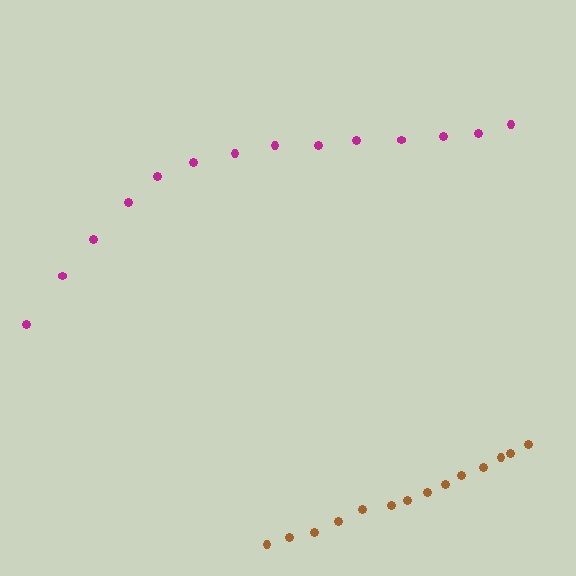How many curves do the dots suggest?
There are 2 distinct paths.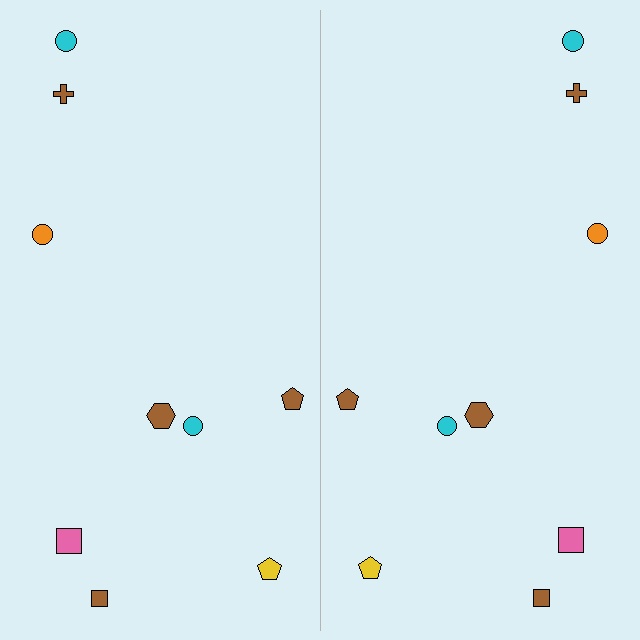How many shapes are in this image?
There are 18 shapes in this image.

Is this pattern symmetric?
Yes, this pattern has bilateral (reflection) symmetry.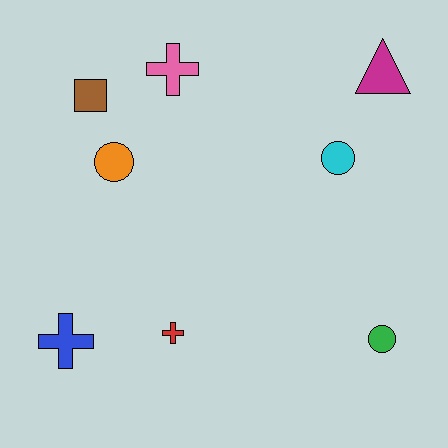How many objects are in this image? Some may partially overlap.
There are 8 objects.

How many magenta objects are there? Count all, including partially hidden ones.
There is 1 magenta object.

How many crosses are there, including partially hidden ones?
There are 3 crosses.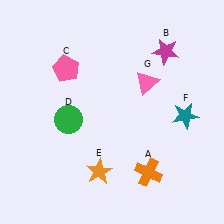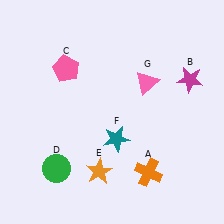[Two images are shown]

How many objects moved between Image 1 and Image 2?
3 objects moved between the two images.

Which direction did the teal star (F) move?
The teal star (F) moved left.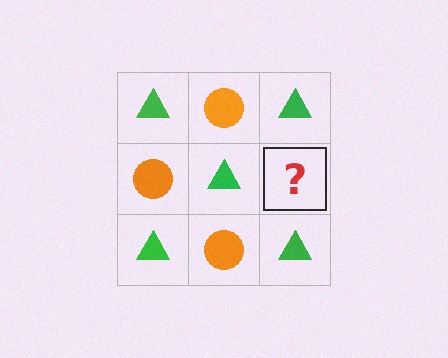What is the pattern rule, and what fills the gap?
The rule is that it alternates green triangle and orange circle in a checkerboard pattern. The gap should be filled with an orange circle.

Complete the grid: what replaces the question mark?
The question mark should be replaced with an orange circle.